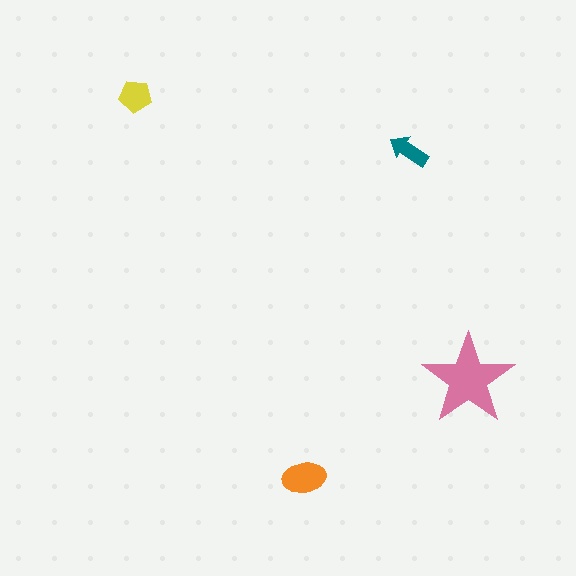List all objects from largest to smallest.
The pink star, the orange ellipse, the yellow pentagon, the teal arrow.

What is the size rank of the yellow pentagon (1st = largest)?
3rd.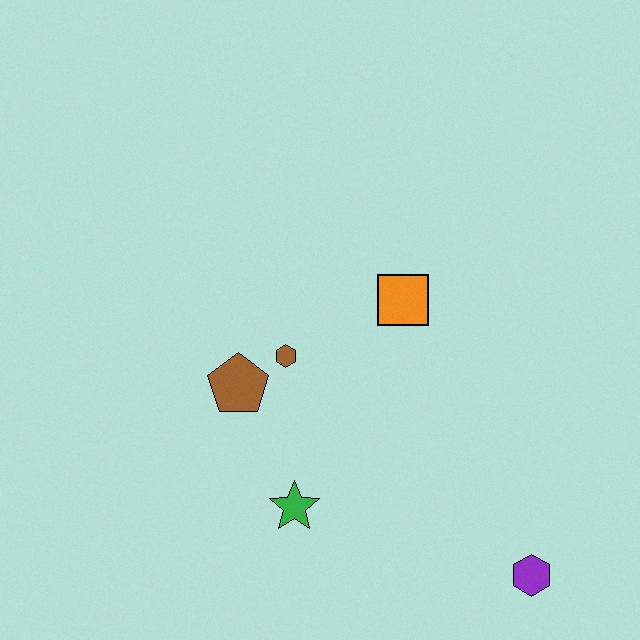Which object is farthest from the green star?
The purple hexagon is farthest from the green star.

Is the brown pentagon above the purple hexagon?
Yes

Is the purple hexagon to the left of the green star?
No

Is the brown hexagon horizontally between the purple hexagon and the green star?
No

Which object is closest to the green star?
The brown pentagon is closest to the green star.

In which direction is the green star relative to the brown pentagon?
The green star is below the brown pentagon.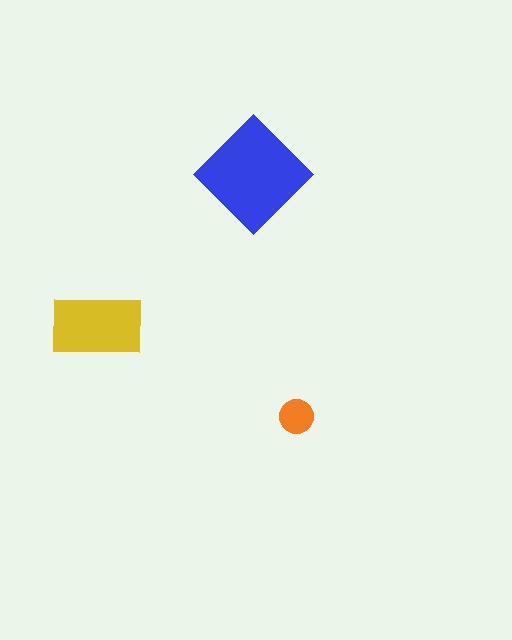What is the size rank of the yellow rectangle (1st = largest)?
2nd.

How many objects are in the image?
There are 3 objects in the image.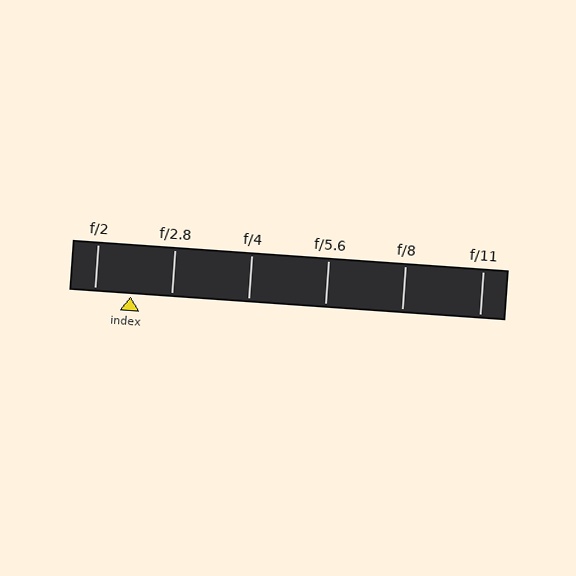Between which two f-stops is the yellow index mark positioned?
The index mark is between f/2 and f/2.8.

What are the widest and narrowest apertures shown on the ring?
The widest aperture shown is f/2 and the narrowest is f/11.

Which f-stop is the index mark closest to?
The index mark is closest to f/2.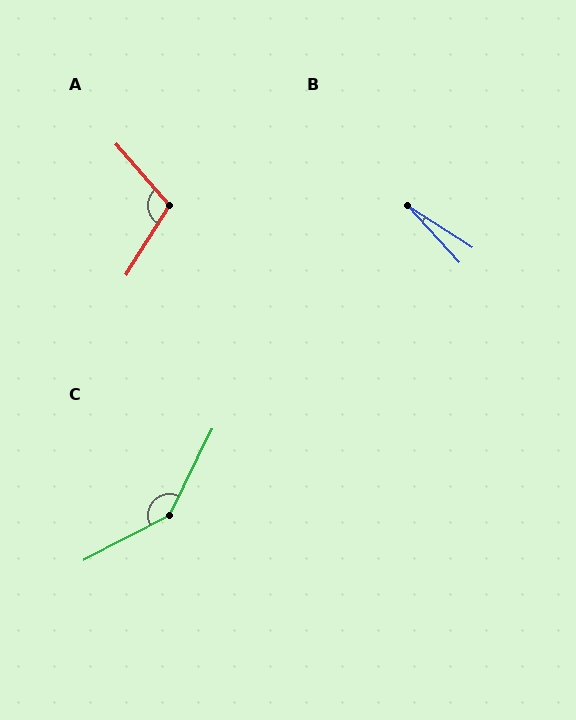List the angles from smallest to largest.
B (15°), A (107°), C (143°).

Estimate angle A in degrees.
Approximately 107 degrees.